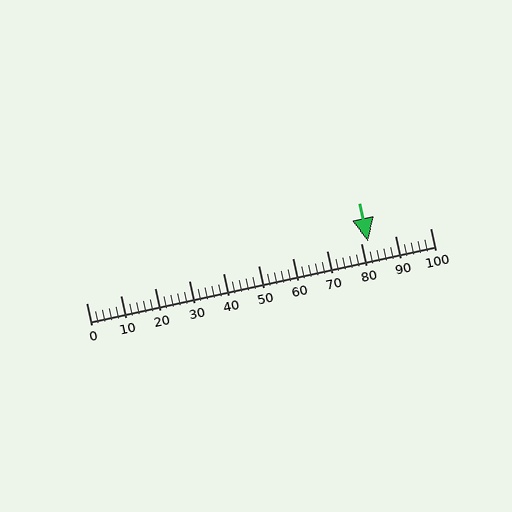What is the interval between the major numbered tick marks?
The major tick marks are spaced 10 units apart.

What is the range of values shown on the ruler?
The ruler shows values from 0 to 100.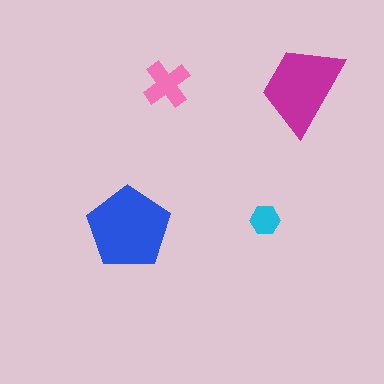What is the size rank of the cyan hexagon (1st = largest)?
4th.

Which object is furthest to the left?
The blue pentagon is leftmost.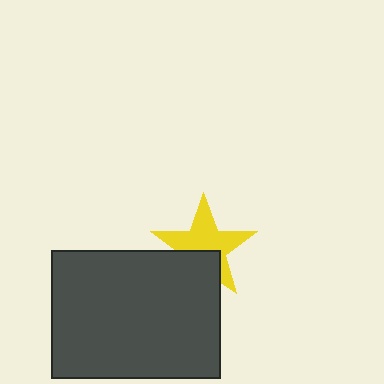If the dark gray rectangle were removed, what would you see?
You would see the complete yellow star.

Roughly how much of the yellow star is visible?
About half of it is visible (roughly 65%).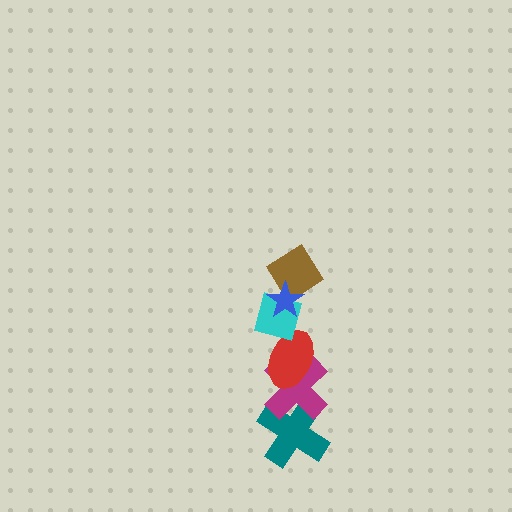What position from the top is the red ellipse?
The red ellipse is 4th from the top.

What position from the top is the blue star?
The blue star is 1st from the top.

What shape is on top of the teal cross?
The magenta cross is on top of the teal cross.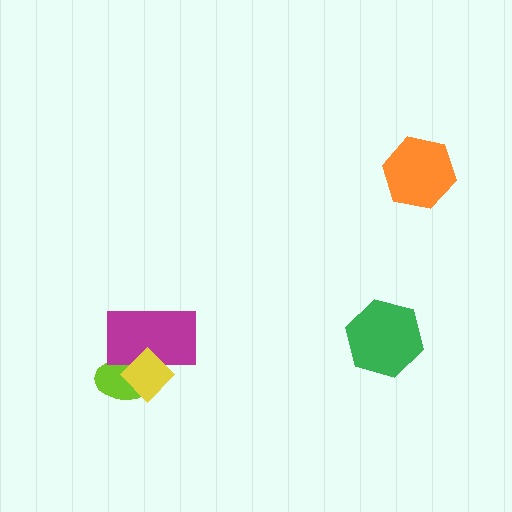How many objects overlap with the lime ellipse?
2 objects overlap with the lime ellipse.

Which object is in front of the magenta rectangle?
The yellow diamond is in front of the magenta rectangle.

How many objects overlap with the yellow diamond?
2 objects overlap with the yellow diamond.